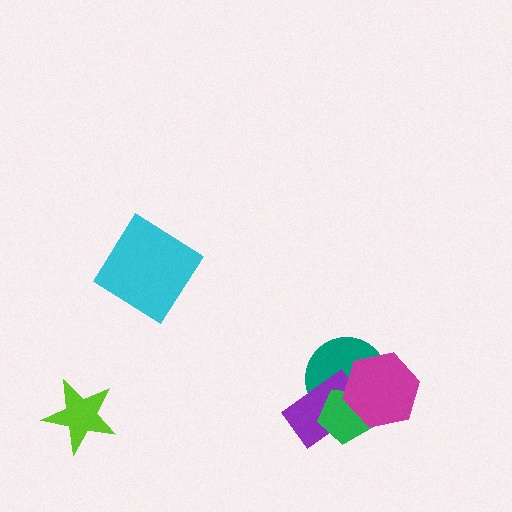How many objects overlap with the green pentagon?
3 objects overlap with the green pentagon.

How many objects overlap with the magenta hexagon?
3 objects overlap with the magenta hexagon.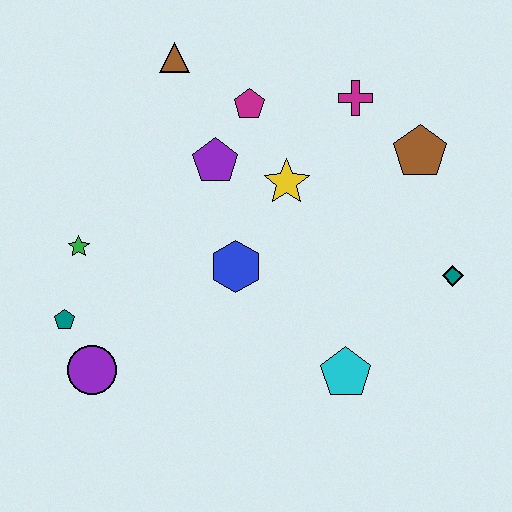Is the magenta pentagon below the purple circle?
No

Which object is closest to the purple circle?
The teal pentagon is closest to the purple circle.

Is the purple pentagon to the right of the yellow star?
No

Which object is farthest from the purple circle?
The brown pentagon is farthest from the purple circle.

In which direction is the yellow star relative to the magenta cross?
The yellow star is below the magenta cross.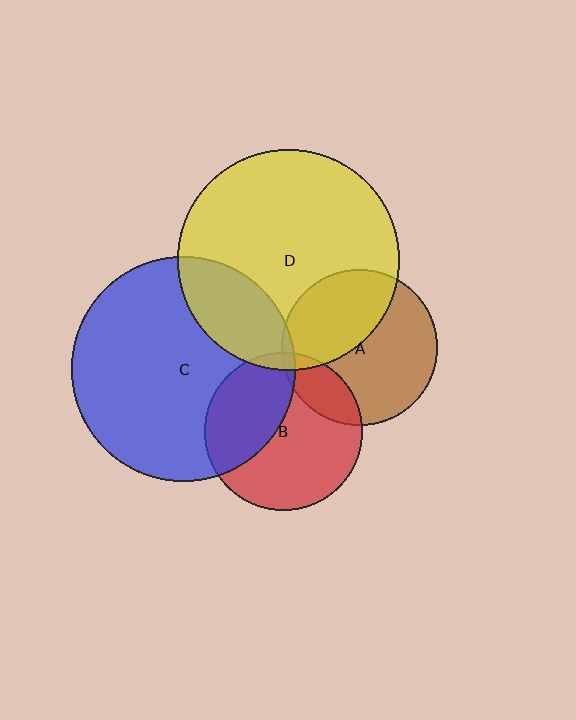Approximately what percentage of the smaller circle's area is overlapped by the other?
Approximately 5%.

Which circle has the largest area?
Circle C (blue).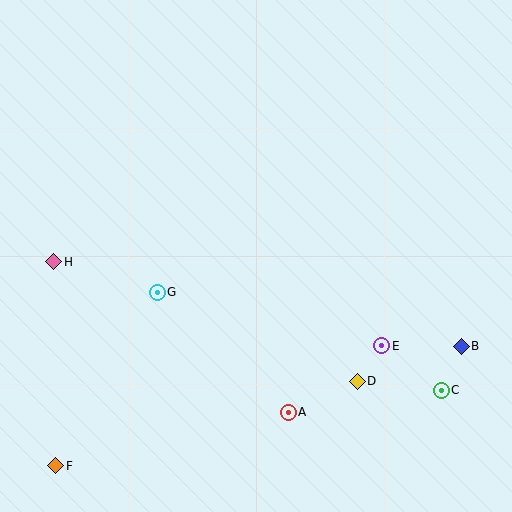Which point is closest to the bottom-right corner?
Point C is closest to the bottom-right corner.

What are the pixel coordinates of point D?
Point D is at (357, 381).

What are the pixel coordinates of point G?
Point G is at (157, 293).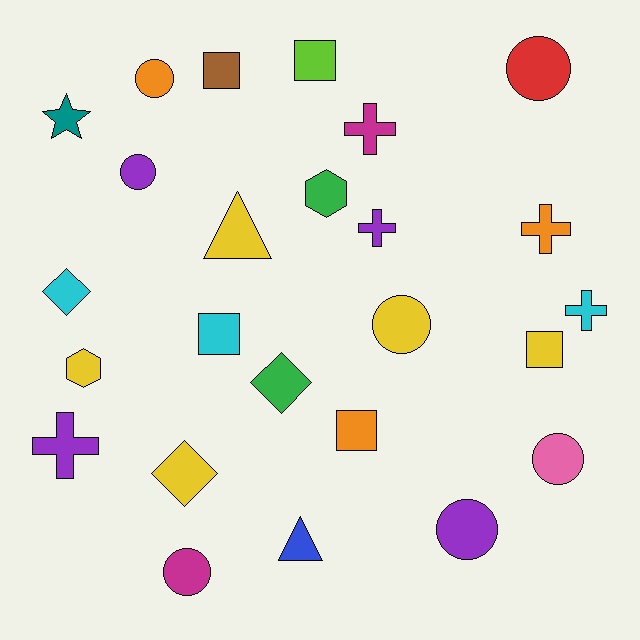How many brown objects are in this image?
There is 1 brown object.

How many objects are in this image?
There are 25 objects.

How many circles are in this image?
There are 7 circles.